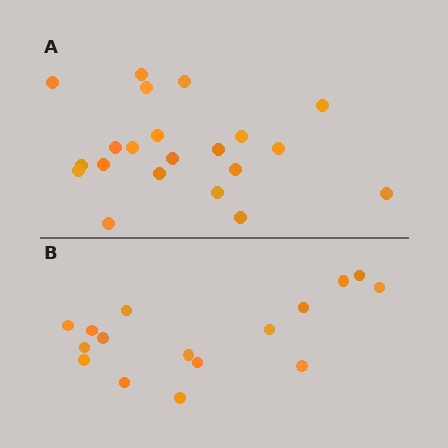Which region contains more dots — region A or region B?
Region A (the top region) has more dots.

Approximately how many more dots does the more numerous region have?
Region A has about 5 more dots than region B.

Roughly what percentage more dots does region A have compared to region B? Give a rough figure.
About 30% more.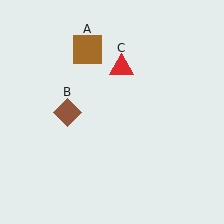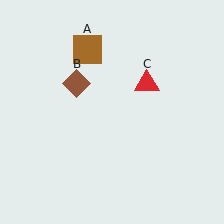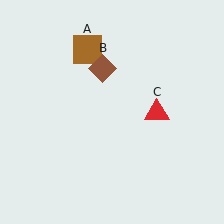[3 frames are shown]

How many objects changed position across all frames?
2 objects changed position: brown diamond (object B), red triangle (object C).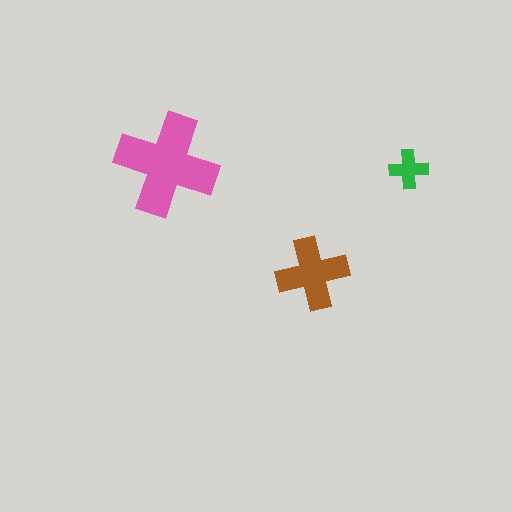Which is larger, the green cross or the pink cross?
The pink one.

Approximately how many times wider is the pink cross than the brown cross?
About 1.5 times wider.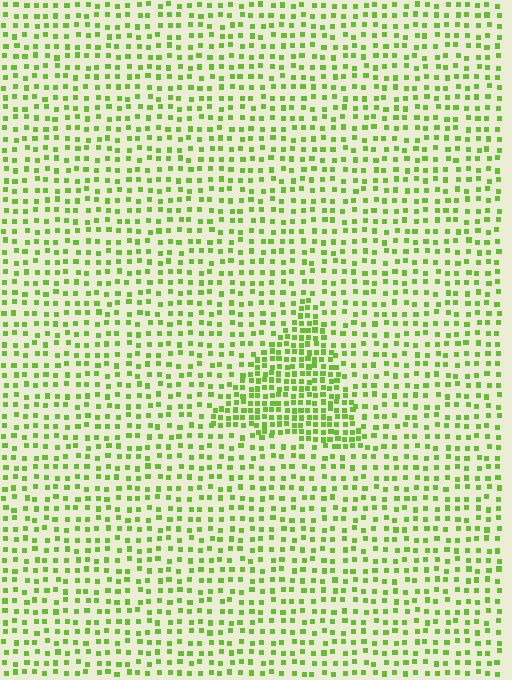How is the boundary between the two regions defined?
The boundary is defined by a change in element density (approximately 2.0x ratio). All elements are the same color, size, and shape.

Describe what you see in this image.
The image contains small lime elements arranged at two different densities. A triangle-shaped region is visible where the elements are more densely packed than the surrounding area.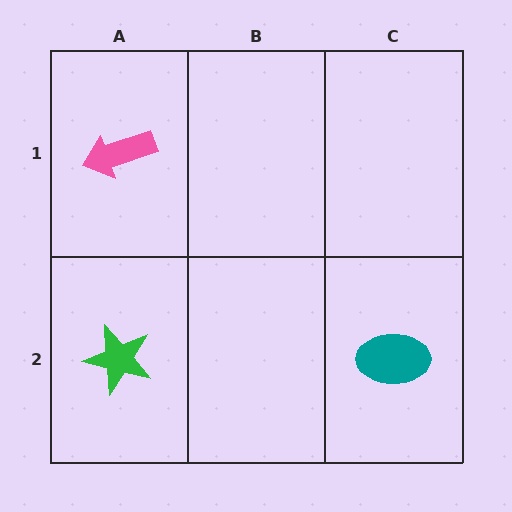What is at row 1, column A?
A pink arrow.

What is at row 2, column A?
A green star.